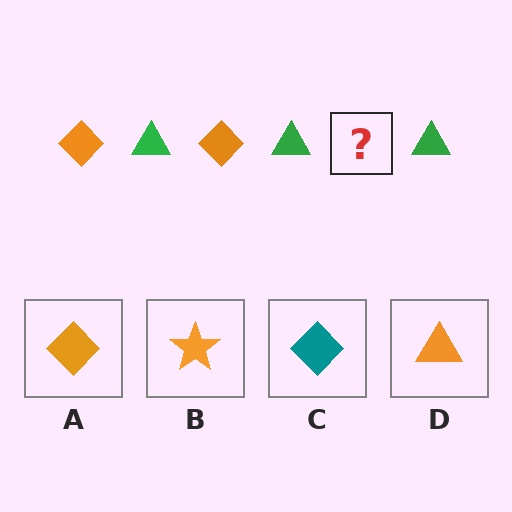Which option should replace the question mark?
Option A.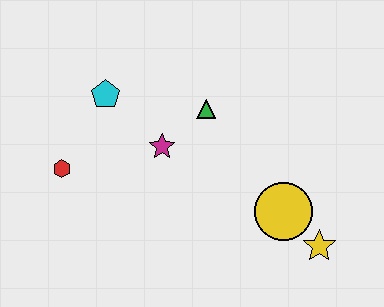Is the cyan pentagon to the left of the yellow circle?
Yes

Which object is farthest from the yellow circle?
The red hexagon is farthest from the yellow circle.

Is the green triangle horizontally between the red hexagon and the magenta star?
No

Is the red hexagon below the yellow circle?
No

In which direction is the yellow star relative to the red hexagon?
The yellow star is to the right of the red hexagon.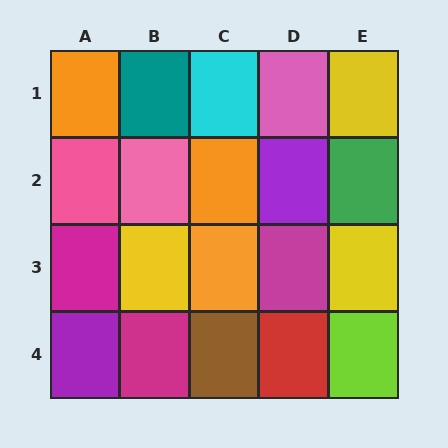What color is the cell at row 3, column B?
Yellow.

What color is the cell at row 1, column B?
Teal.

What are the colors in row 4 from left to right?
Purple, magenta, brown, red, lime.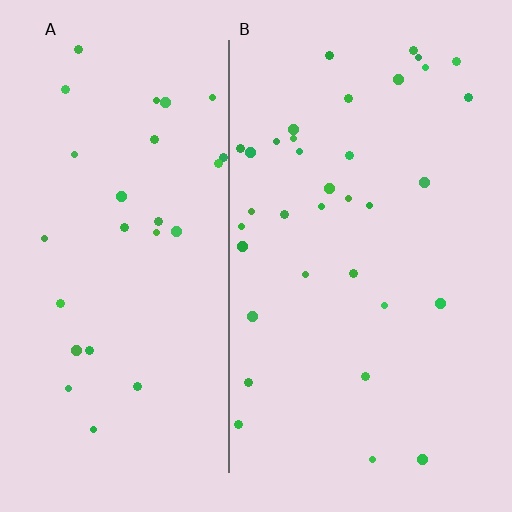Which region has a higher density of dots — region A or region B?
B (the right).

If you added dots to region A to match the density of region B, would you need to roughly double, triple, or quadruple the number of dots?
Approximately double.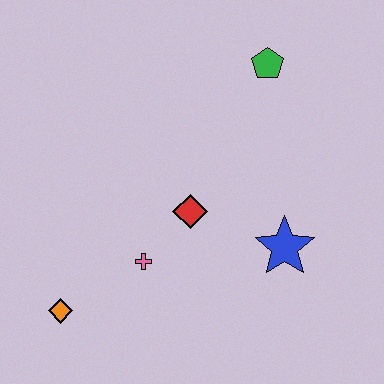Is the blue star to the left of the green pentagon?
No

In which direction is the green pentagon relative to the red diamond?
The green pentagon is above the red diamond.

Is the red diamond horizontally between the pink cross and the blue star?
Yes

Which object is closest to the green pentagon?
The red diamond is closest to the green pentagon.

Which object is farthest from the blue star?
The orange diamond is farthest from the blue star.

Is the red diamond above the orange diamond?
Yes